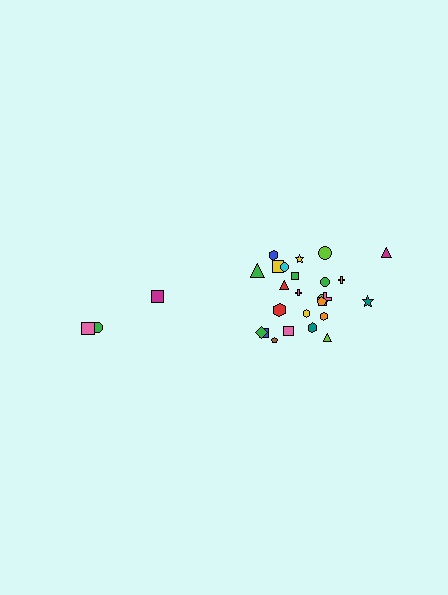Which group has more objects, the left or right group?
The right group.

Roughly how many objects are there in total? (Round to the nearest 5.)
Roughly 30 objects in total.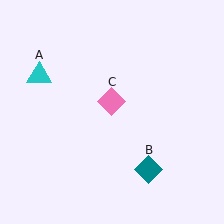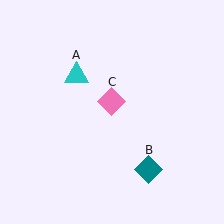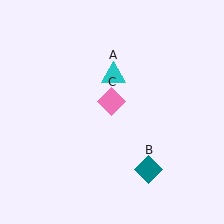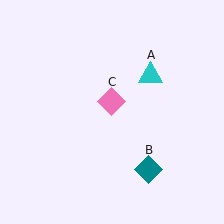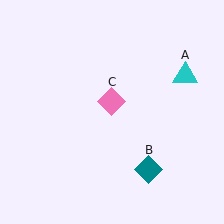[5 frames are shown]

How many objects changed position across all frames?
1 object changed position: cyan triangle (object A).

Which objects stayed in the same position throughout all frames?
Teal diamond (object B) and pink diamond (object C) remained stationary.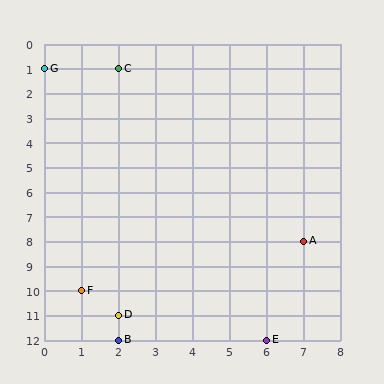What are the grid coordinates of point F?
Point F is at grid coordinates (1, 10).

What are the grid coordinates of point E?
Point E is at grid coordinates (6, 12).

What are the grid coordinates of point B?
Point B is at grid coordinates (2, 12).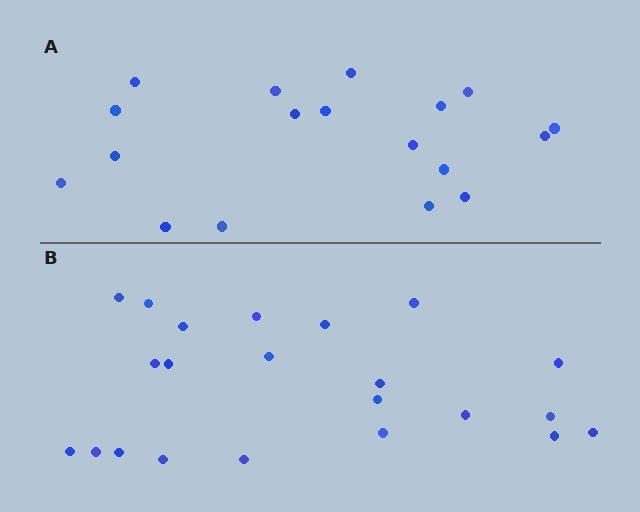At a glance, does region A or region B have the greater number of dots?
Region B (the bottom region) has more dots.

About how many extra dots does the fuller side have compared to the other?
Region B has about 4 more dots than region A.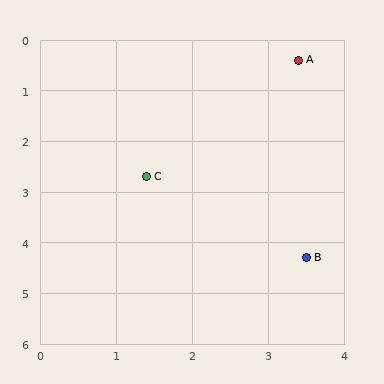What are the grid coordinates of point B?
Point B is at approximately (3.5, 4.3).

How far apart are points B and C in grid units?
Points B and C are about 2.6 grid units apart.